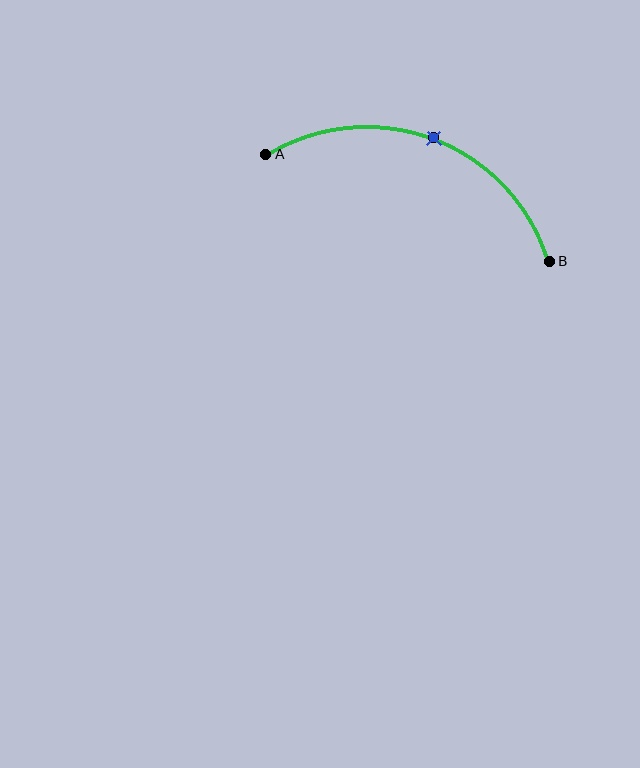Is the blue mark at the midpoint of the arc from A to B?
Yes. The blue mark lies on the arc at equal arc-length from both A and B — it is the arc midpoint.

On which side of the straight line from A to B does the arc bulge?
The arc bulges above the straight line connecting A and B.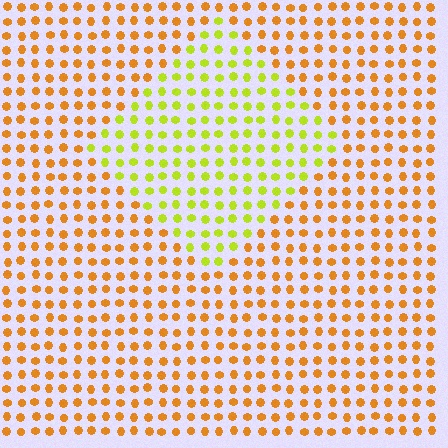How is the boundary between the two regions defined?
The boundary is defined purely by a slight shift in hue (about 43 degrees). Spacing, size, and orientation are identical on both sides.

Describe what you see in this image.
The image is filled with small orange elements in a uniform arrangement. A diamond-shaped region is visible where the elements are tinted to a slightly different hue, forming a subtle color boundary.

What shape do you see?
I see a diamond.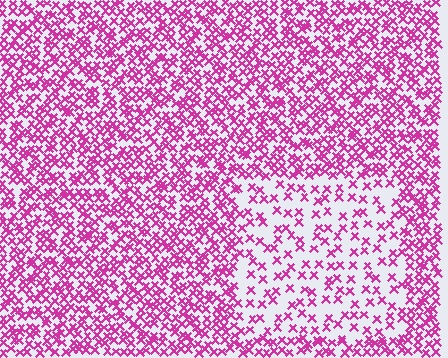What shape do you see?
I see a rectangle.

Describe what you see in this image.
The image contains small magenta elements arranged at two different densities. A rectangle-shaped region is visible where the elements are less densely packed than the surrounding area.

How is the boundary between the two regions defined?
The boundary is defined by a change in element density (approximately 2.3x ratio). All elements are the same color, size, and shape.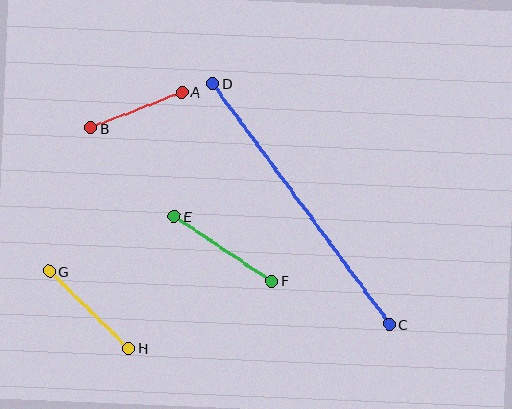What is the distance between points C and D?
The distance is approximately 299 pixels.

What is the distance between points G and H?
The distance is approximately 111 pixels.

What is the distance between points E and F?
The distance is approximately 117 pixels.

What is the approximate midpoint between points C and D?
The midpoint is at approximately (301, 204) pixels.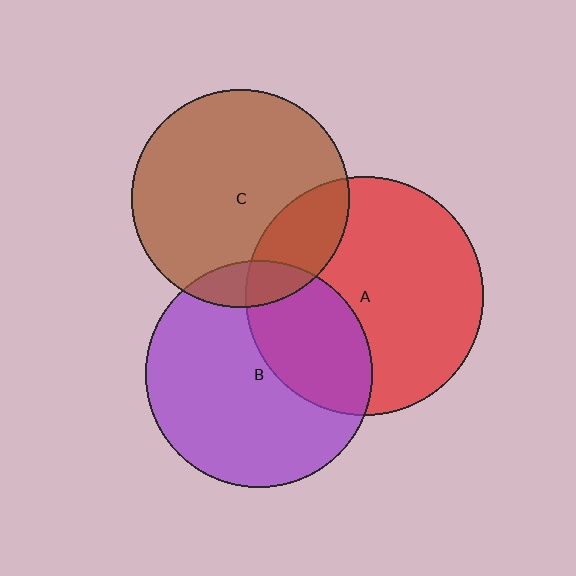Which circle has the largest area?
Circle A (red).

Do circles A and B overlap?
Yes.